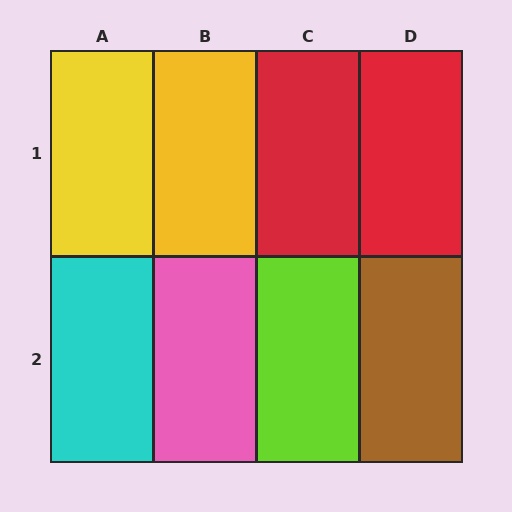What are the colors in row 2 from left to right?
Cyan, pink, lime, brown.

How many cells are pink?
1 cell is pink.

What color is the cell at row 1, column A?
Yellow.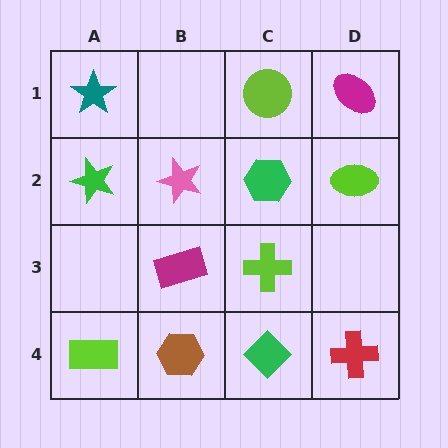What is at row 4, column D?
A red cross.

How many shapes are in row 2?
4 shapes.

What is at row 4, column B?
A brown hexagon.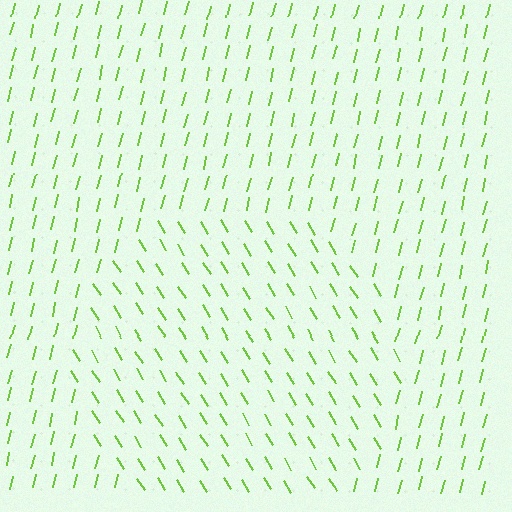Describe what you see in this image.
The image is filled with small lime line segments. A circle region in the image has lines oriented differently from the surrounding lines, creating a visible texture boundary.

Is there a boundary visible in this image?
Yes, there is a texture boundary formed by a change in line orientation.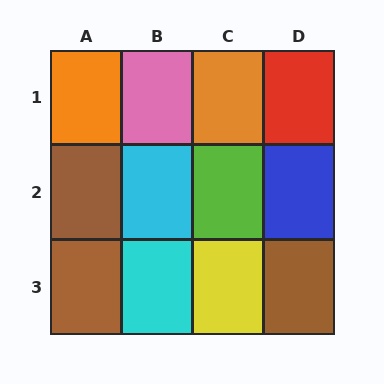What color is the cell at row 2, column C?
Lime.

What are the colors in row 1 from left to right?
Orange, pink, orange, red.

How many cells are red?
1 cell is red.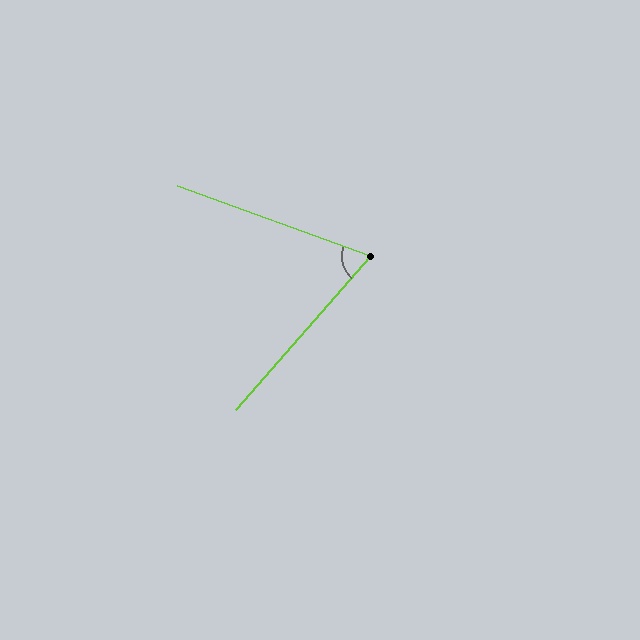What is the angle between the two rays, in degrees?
Approximately 69 degrees.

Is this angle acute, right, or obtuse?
It is acute.